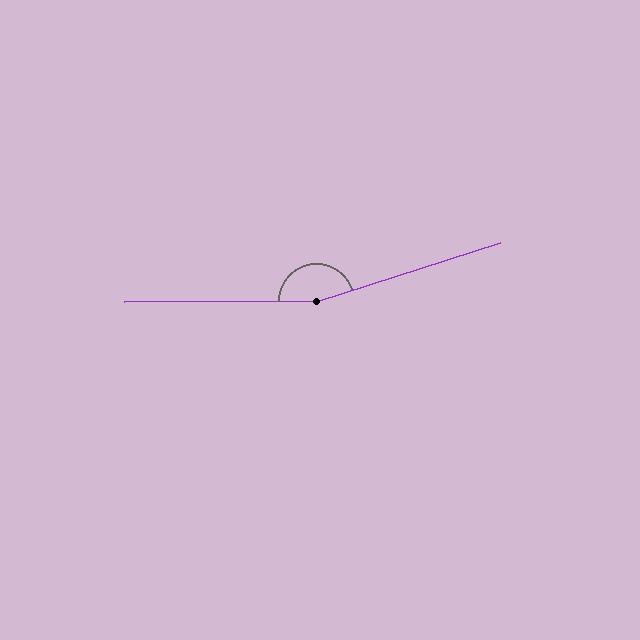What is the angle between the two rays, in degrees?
Approximately 162 degrees.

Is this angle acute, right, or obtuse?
It is obtuse.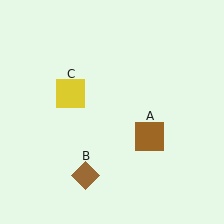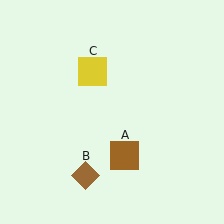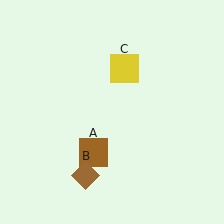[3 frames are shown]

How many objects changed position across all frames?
2 objects changed position: brown square (object A), yellow square (object C).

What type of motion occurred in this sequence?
The brown square (object A), yellow square (object C) rotated clockwise around the center of the scene.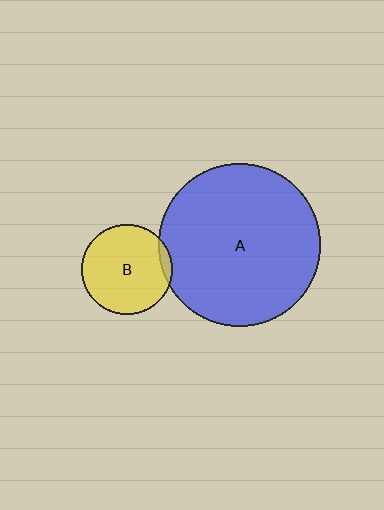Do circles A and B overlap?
Yes.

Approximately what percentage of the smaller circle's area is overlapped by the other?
Approximately 5%.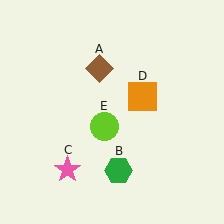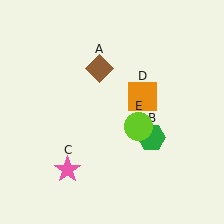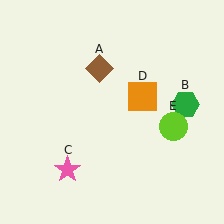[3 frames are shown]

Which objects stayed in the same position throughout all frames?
Brown diamond (object A) and pink star (object C) and orange square (object D) remained stationary.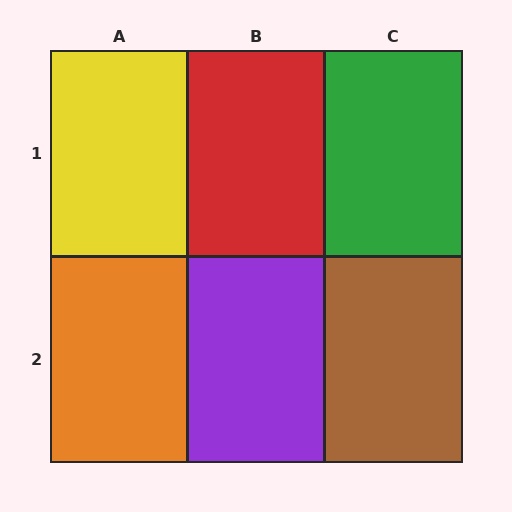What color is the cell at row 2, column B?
Purple.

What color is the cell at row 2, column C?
Brown.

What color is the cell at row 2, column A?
Orange.